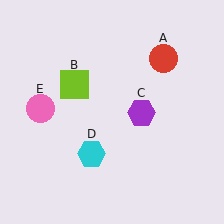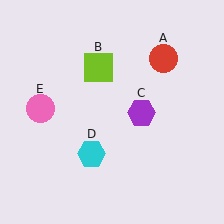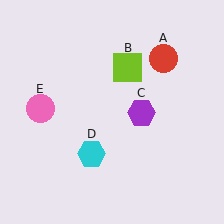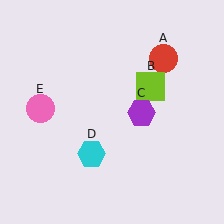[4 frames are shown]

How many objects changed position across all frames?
1 object changed position: lime square (object B).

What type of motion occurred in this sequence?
The lime square (object B) rotated clockwise around the center of the scene.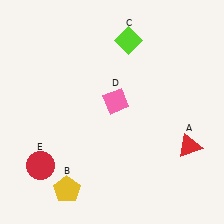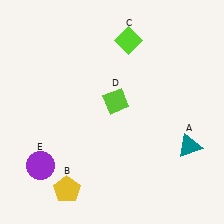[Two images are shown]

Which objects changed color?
A changed from red to teal. D changed from pink to lime. E changed from red to purple.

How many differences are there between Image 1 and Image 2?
There are 3 differences between the two images.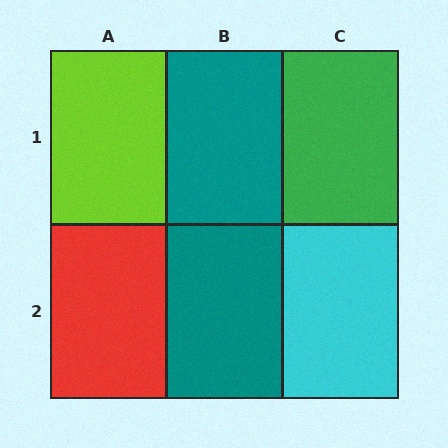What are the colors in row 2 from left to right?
Red, teal, cyan.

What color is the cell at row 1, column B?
Teal.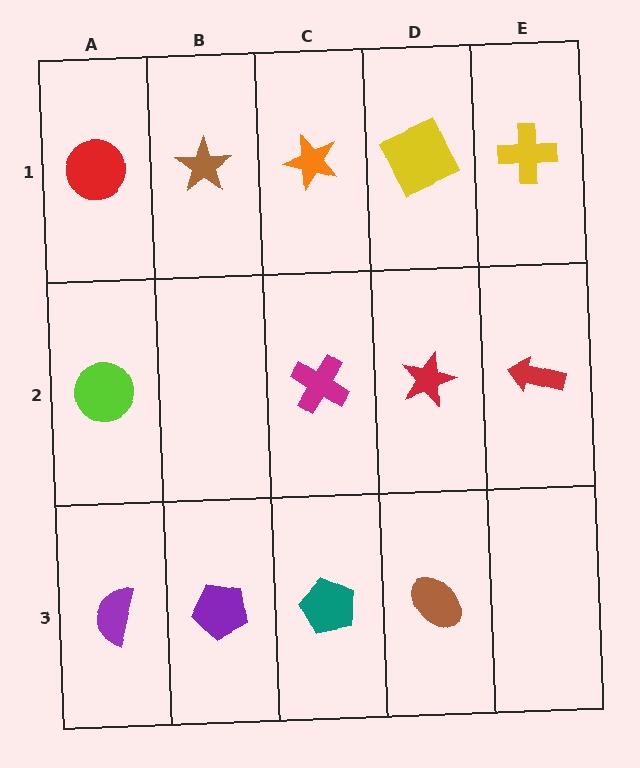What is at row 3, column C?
A teal pentagon.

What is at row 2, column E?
A red arrow.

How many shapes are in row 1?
5 shapes.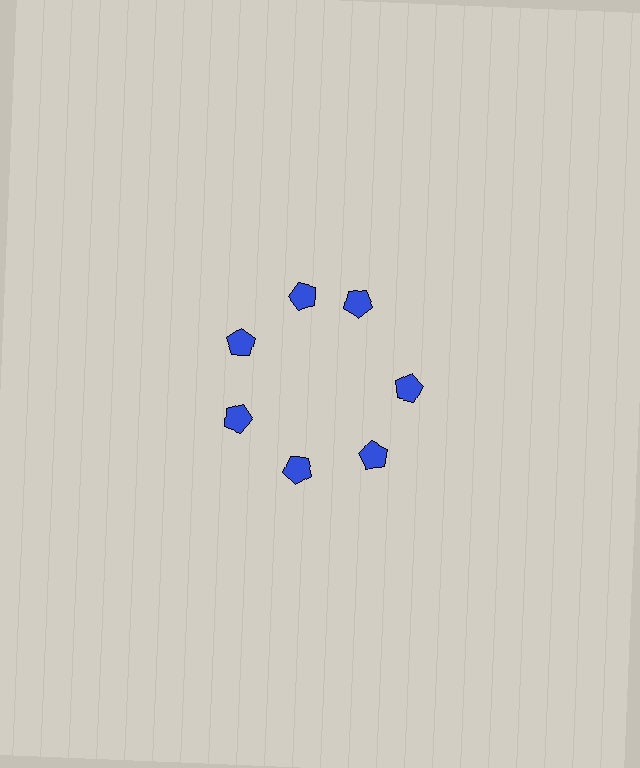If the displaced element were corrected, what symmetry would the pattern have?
It would have 7-fold rotational symmetry — the pattern would map onto itself every 51 degrees.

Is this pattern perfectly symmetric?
No. The 7 blue pentagons are arranged in a ring, but one element near the 1 o'clock position is rotated out of alignment along the ring, breaking the 7-fold rotational symmetry.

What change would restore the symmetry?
The symmetry would be restored by rotating it back into even spacing with its neighbors so that all 7 pentagons sit at equal angles and equal distance from the center.